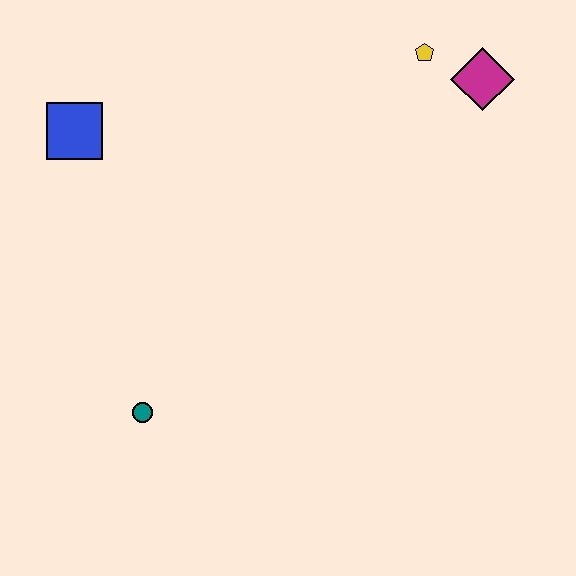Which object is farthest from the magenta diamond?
The teal circle is farthest from the magenta diamond.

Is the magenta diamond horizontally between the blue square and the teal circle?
No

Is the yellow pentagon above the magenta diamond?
Yes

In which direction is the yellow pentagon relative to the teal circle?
The yellow pentagon is above the teal circle.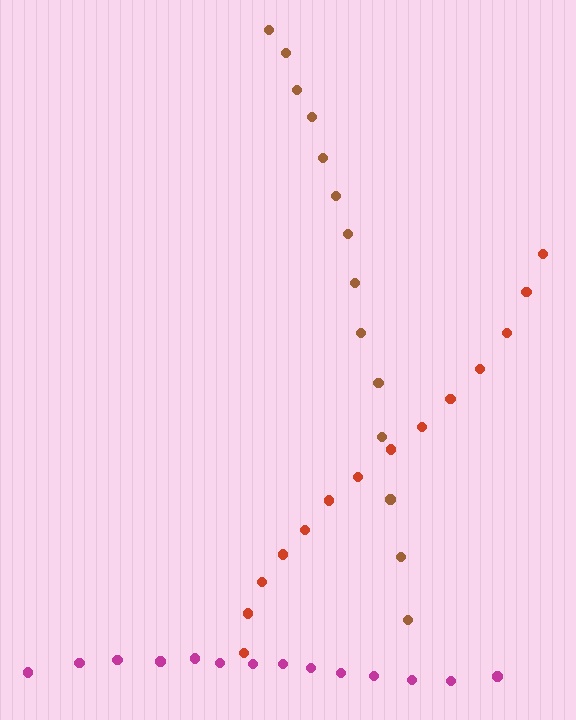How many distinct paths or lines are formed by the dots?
There are 3 distinct paths.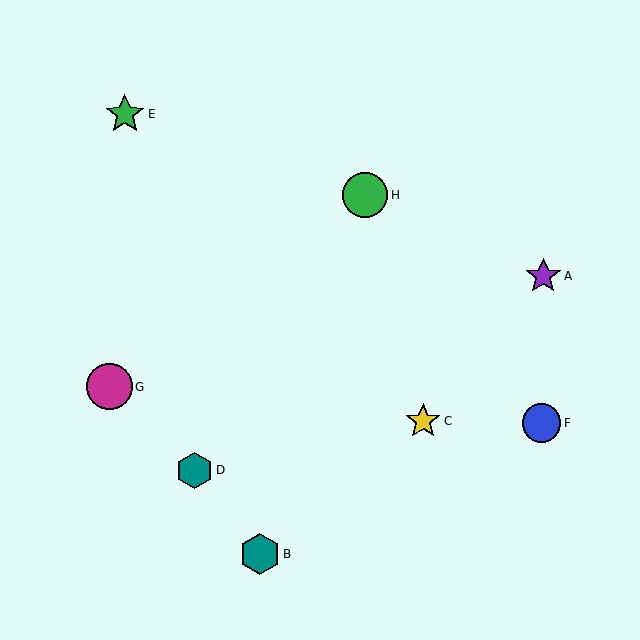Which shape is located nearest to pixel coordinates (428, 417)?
The yellow star (labeled C) at (423, 421) is nearest to that location.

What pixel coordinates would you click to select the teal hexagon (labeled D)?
Click at (194, 470) to select the teal hexagon D.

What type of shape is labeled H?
Shape H is a green circle.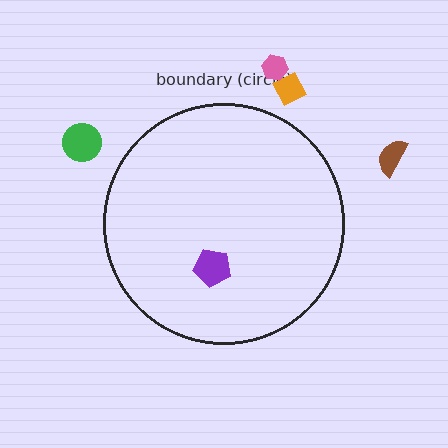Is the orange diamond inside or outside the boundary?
Outside.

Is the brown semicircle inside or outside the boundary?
Outside.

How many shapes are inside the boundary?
1 inside, 4 outside.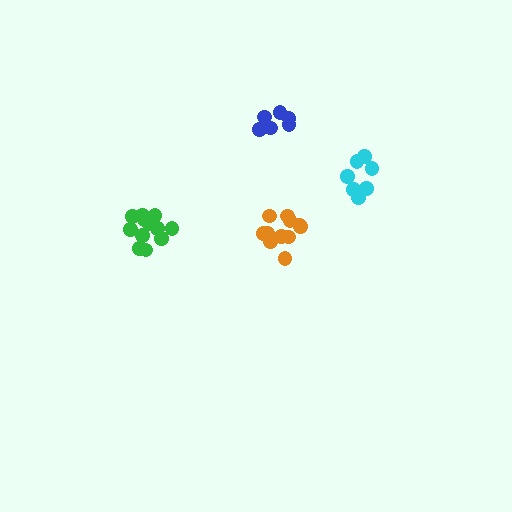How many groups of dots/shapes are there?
There are 4 groups.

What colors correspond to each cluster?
The clusters are colored: blue, orange, green, cyan.